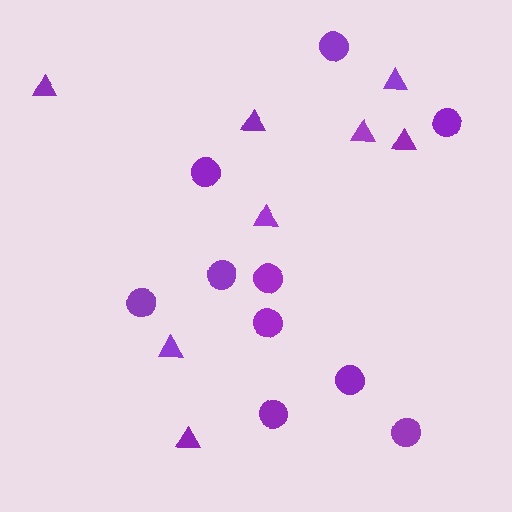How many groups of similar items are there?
There are 2 groups: one group of triangles (8) and one group of circles (10).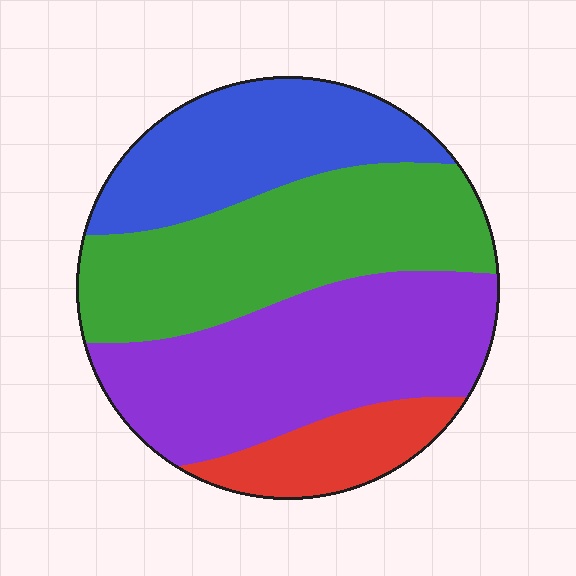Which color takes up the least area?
Red, at roughly 10%.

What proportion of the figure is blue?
Blue takes up between a sixth and a third of the figure.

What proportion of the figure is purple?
Purple covers 34% of the figure.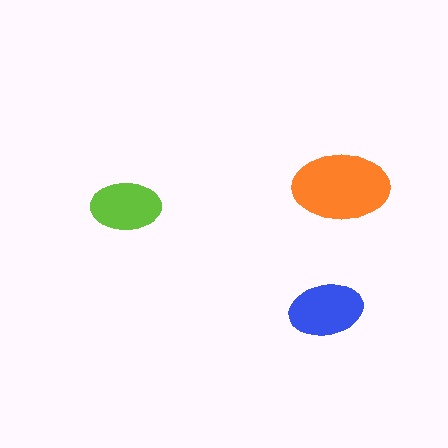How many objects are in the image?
There are 3 objects in the image.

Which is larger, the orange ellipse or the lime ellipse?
The orange one.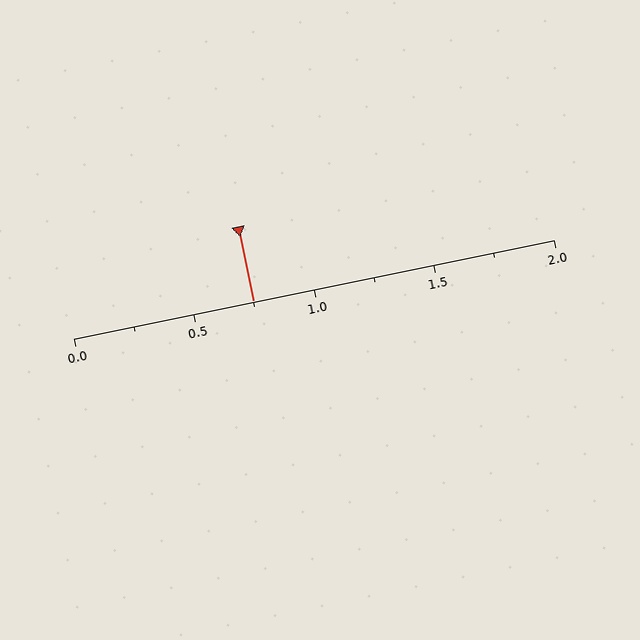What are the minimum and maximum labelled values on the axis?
The axis runs from 0.0 to 2.0.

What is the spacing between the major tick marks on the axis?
The major ticks are spaced 0.5 apart.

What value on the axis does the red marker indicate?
The marker indicates approximately 0.75.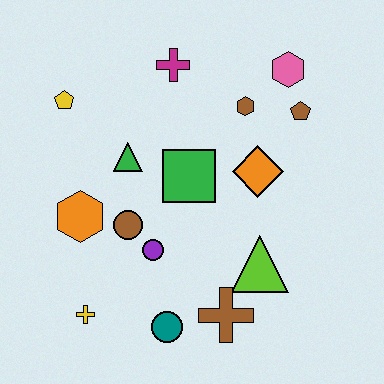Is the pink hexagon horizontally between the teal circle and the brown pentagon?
Yes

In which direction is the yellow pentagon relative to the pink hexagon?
The yellow pentagon is to the left of the pink hexagon.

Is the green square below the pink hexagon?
Yes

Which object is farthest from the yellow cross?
The pink hexagon is farthest from the yellow cross.